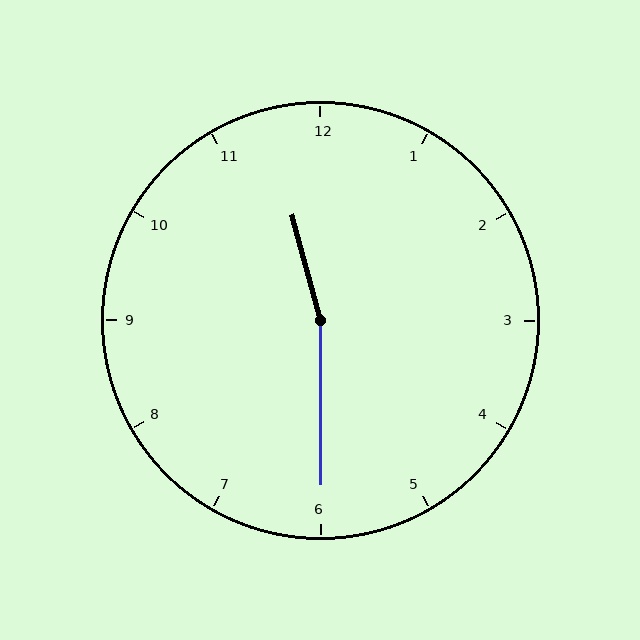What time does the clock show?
11:30.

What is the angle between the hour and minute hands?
Approximately 165 degrees.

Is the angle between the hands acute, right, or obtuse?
It is obtuse.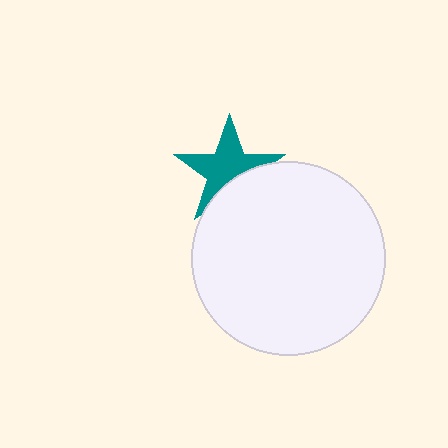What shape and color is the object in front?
The object in front is a white circle.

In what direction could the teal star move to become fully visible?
The teal star could move up. That would shift it out from behind the white circle entirely.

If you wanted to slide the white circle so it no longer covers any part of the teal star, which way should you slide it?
Slide it down — that is the most direct way to separate the two shapes.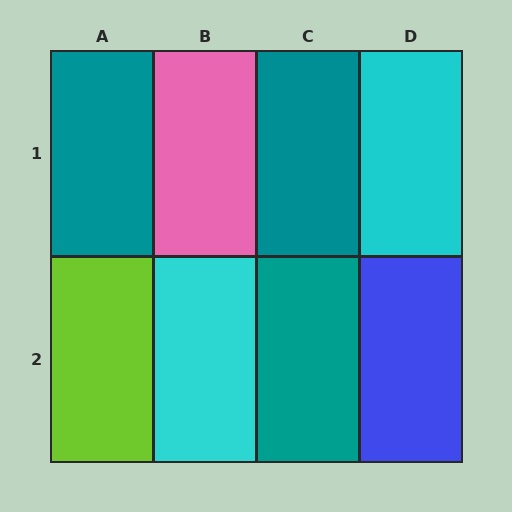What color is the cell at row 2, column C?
Teal.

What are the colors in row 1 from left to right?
Teal, pink, teal, cyan.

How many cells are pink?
1 cell is pink.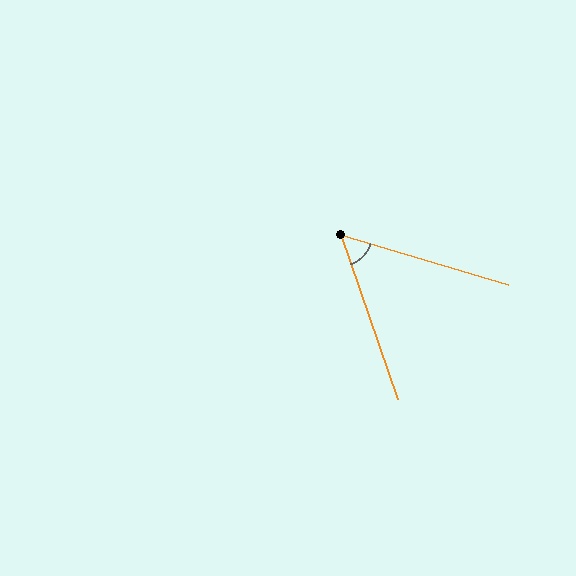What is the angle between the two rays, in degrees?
Approximately 55 degrees.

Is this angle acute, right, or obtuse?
It is acute.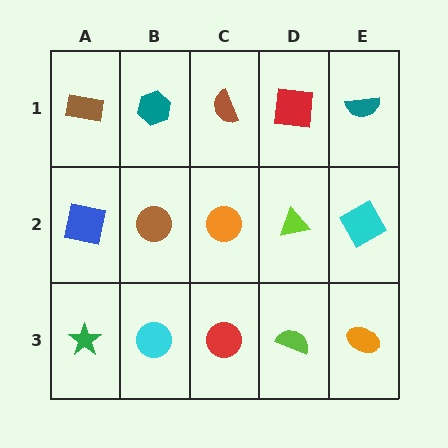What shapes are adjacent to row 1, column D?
A lime triangle (row 2, column D), a brown semicircle (row 1, column C), a teal semicircle (row 1, column E).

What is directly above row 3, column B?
A brown circle.